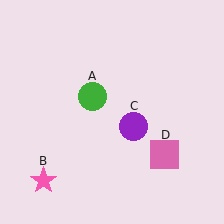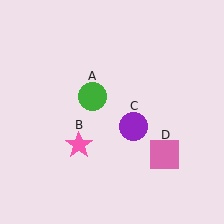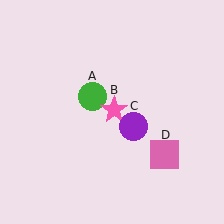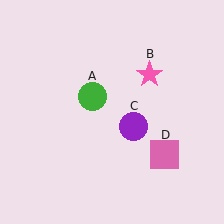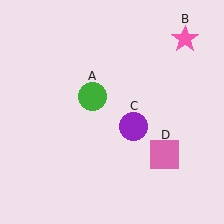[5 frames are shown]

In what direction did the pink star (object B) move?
The pink star (object B) moved up and to the right.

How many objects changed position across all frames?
1 object changed position: pink star (object B).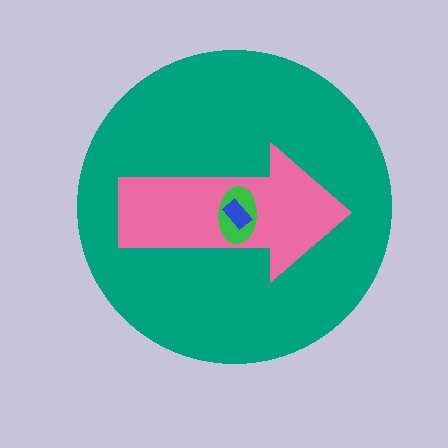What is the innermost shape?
The blue rectangle.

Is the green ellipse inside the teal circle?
Yes.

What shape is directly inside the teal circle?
The pink arrow.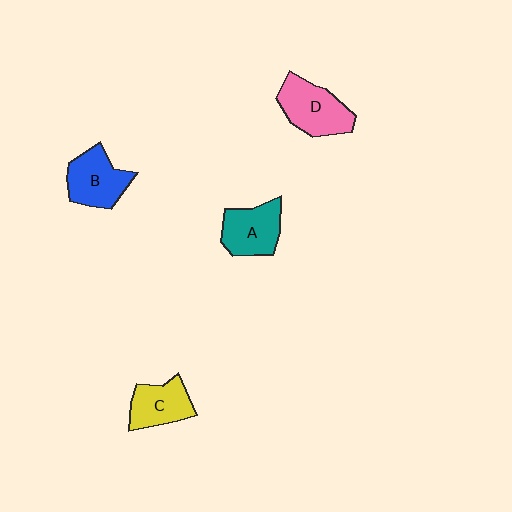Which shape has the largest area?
Shape D (pink).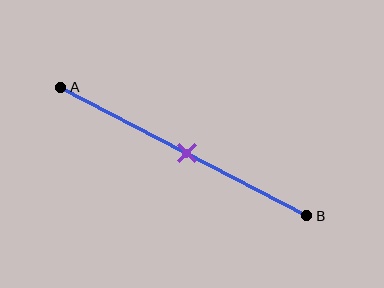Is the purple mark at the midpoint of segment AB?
Yes, the mark is approximately at the midpoint.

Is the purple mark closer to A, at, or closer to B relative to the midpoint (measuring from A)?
The purple mark is approximately at the midpoint of segment AB.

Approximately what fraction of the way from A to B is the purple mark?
The purple mark is approximately 50% of the way from A to B.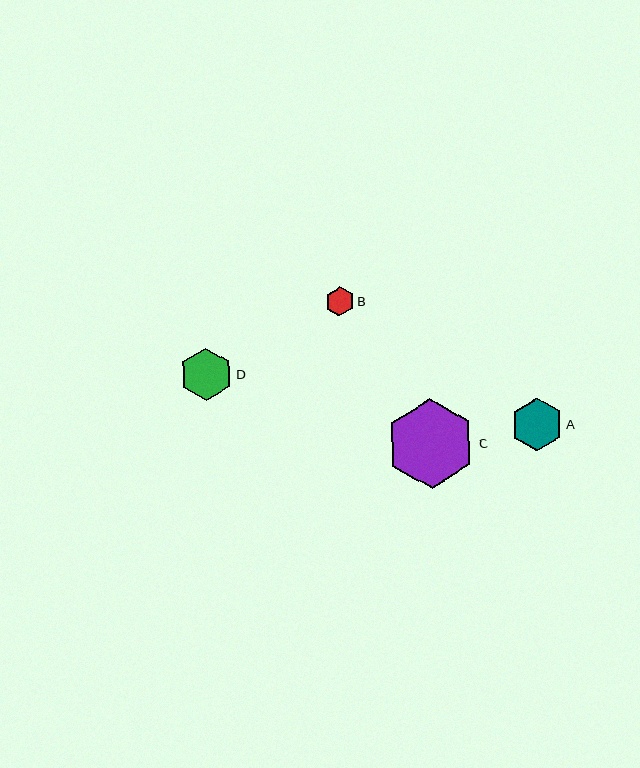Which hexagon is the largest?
Hexagon C is the largest with a size of approximately 89 pixels.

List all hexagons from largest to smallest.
From largest to smallest: C, A, D, B.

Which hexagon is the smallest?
Hexagon B is the smallest with a size of approximately 29 pixels.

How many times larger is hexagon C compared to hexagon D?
Hexagon C is approximately 1.7 times the size of hexagon D.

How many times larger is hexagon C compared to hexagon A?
Hexagon C is approximately 1.7 times the size of hexagon A.